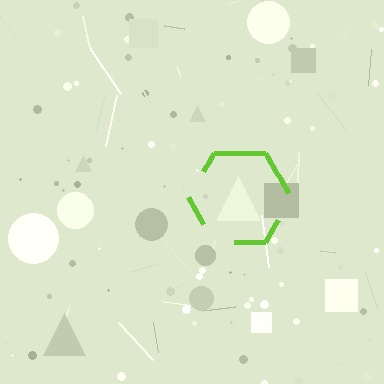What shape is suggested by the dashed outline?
The dashed outline suggests a hexagon.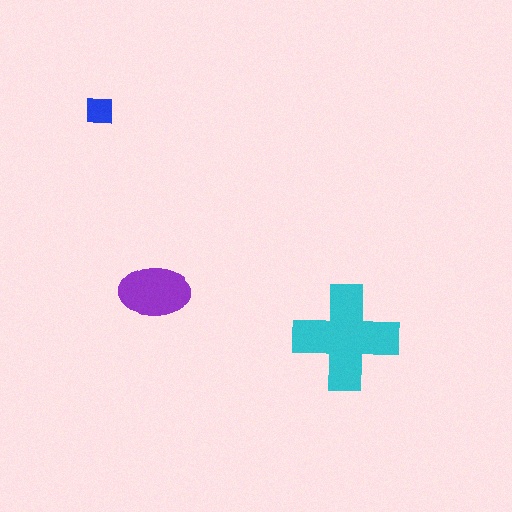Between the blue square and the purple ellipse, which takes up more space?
The purple ellipse.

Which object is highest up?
The blue square is topmost.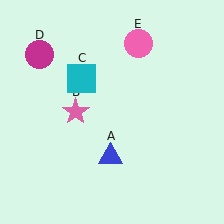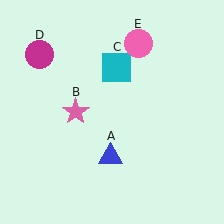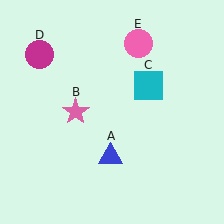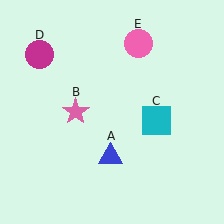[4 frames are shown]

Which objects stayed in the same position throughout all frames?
Blue triangle (object A) and pink star (object B) and magenta circle (object D) and pink circle (object E) remained stationary.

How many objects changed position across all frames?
1 object changed position: cyan square (object C).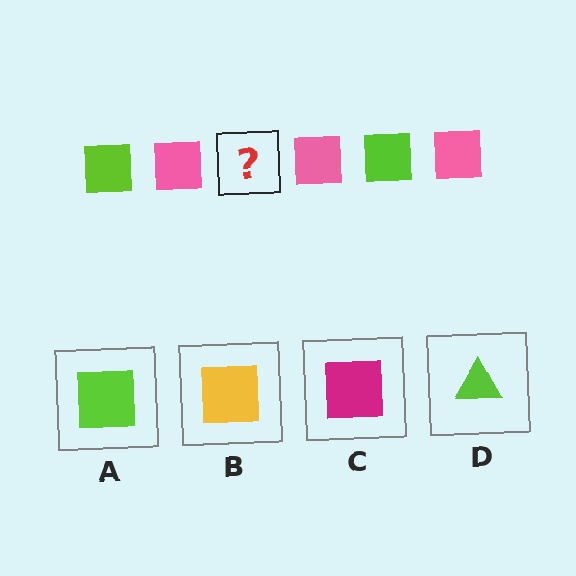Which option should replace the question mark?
Option A.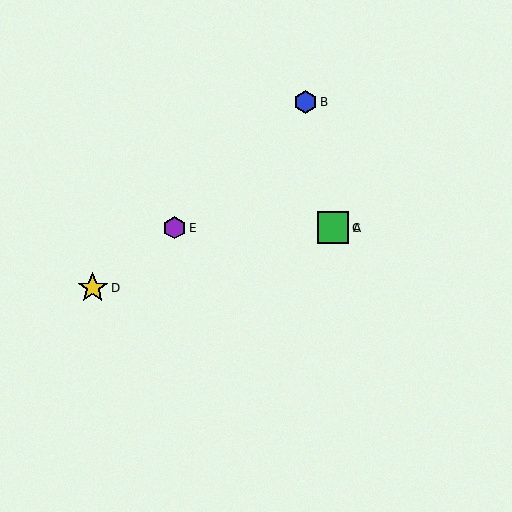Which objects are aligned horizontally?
Objects A, C, E are aligned horizontally.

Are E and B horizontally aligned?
No, E is at y≈228 and B is at y≈102.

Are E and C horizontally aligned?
Yes, both are at y≈228.